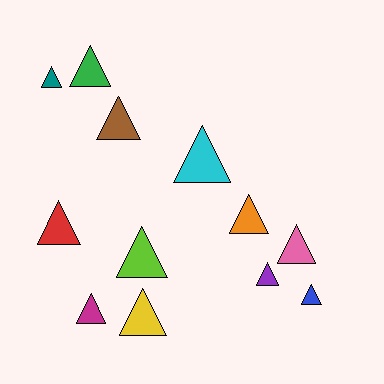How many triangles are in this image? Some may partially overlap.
There are 12 triangles.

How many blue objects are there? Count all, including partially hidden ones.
There is 1 blue object.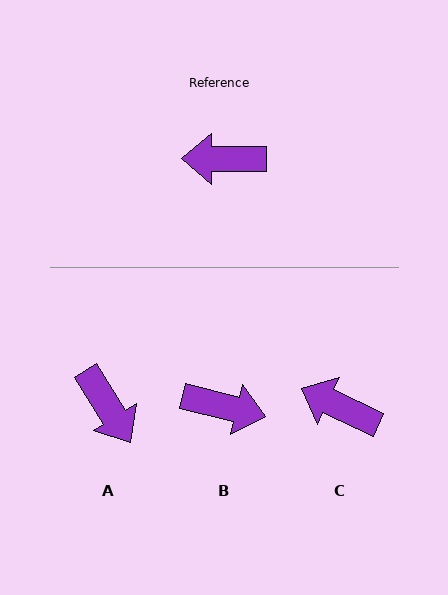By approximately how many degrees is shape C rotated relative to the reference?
Approximately 25 degrees clockwise.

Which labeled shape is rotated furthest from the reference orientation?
B, about 166 degrees away.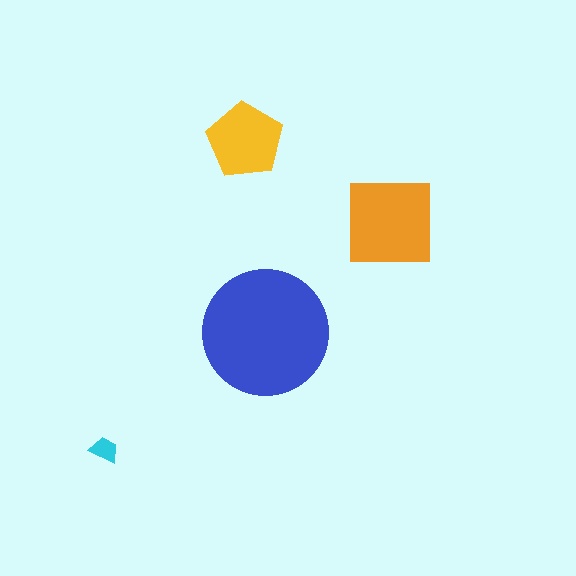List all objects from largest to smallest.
The blue circle, the orange square, the yellow pentagon, the cyan trapezoid.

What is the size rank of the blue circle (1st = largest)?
1st.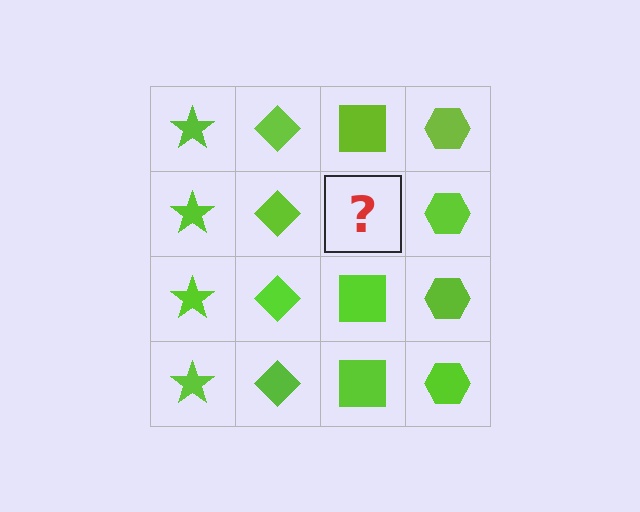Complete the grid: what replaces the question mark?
The question mark should be replaced with a lime square.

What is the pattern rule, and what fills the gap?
The rule is that each column has a consistent shape. The gap should be filled with a lime square.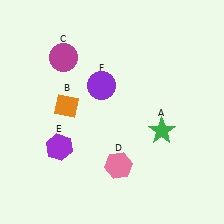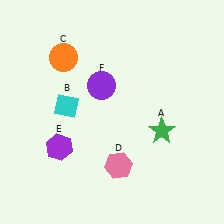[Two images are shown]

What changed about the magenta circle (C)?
In Image 1, C is magenta. In Image 2, it changed to orange.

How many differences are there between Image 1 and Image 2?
There are 2 differences between the two images.